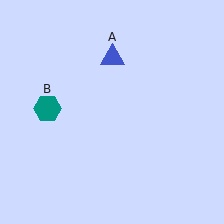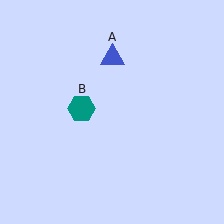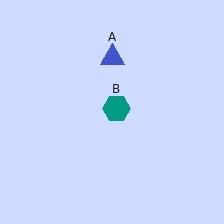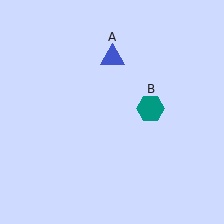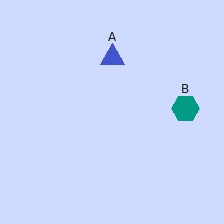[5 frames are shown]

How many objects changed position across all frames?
1 object changed position: teal hexagon (object B).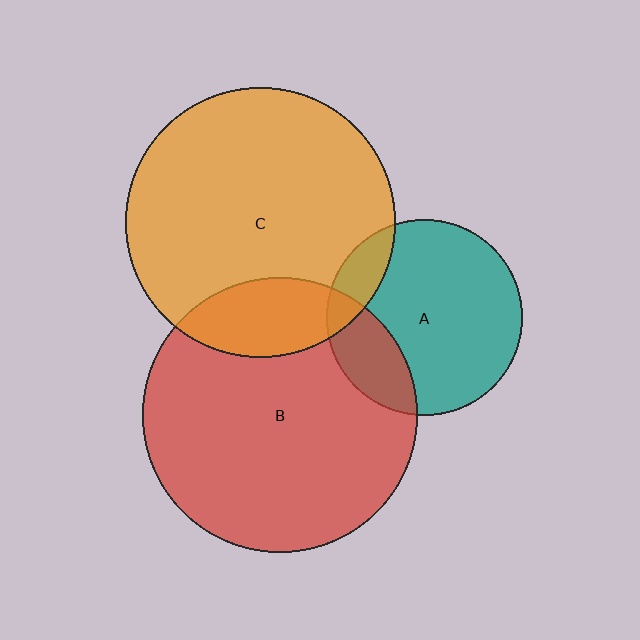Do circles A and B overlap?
Yes.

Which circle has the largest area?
Circle B (red).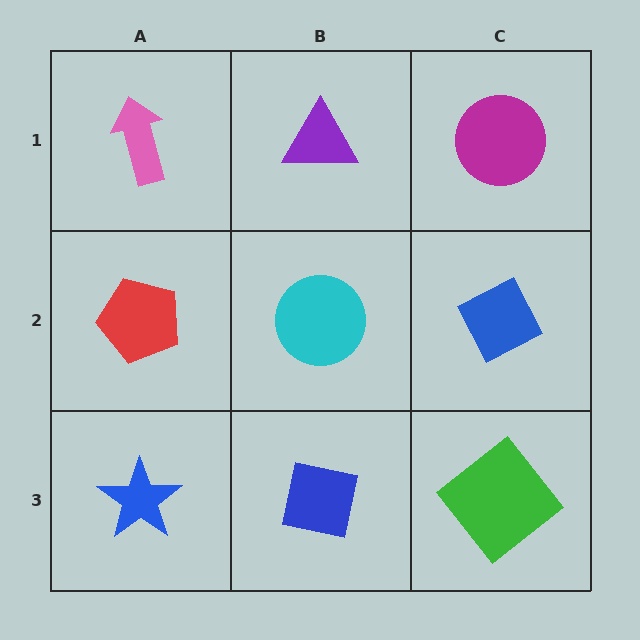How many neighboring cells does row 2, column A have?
3.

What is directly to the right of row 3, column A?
A blue square.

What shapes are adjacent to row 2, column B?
A purple triangle (row 1, column B), a blue square (row 3, column B), a red pentagon (row 2, column A), a blue diamond (row 2, column C).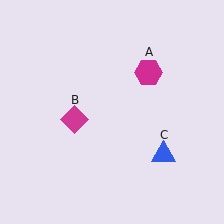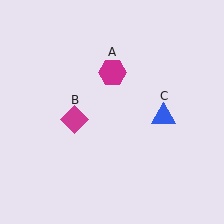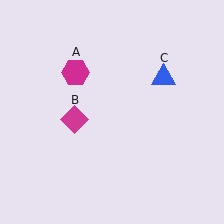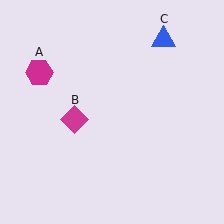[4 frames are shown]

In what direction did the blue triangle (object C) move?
The blue triangle (object C) moved up.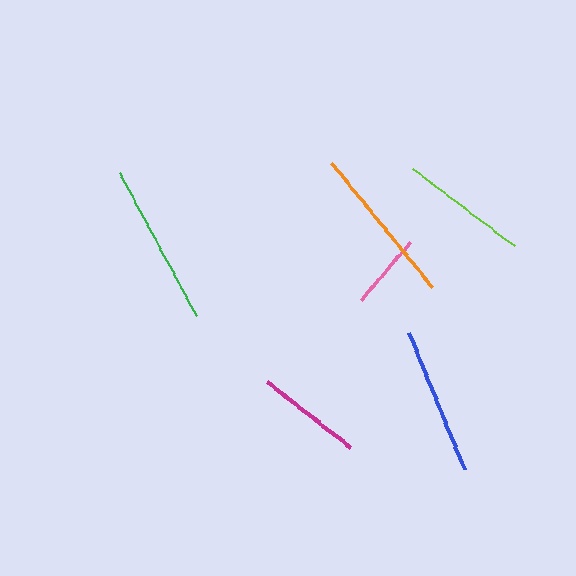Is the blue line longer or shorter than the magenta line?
The blue line is longer than the magenta line.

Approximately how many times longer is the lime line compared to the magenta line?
The lime line is approximately 1.2 times the length of the magenta line.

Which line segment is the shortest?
The pink line is the shortest at approximately 76 pixels.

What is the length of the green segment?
The green segment is approximately 162 pixels long.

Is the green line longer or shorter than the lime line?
The green line is longer than the lime line.